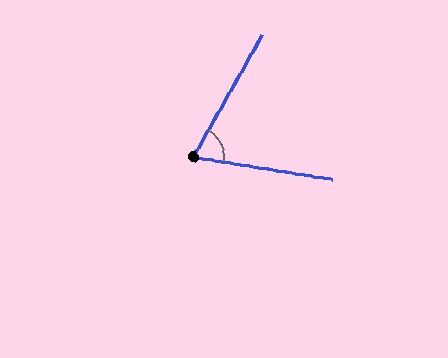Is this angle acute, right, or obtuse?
It is acute.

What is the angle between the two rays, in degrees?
Approximately 69 degrees.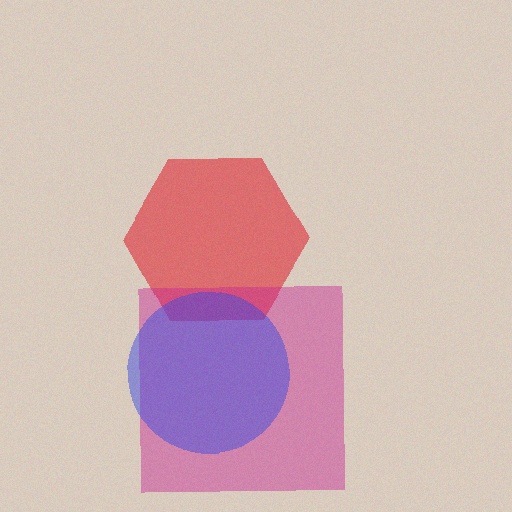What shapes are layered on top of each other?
The layered shapes are: a red hexagon, a magenta square, a blue circle.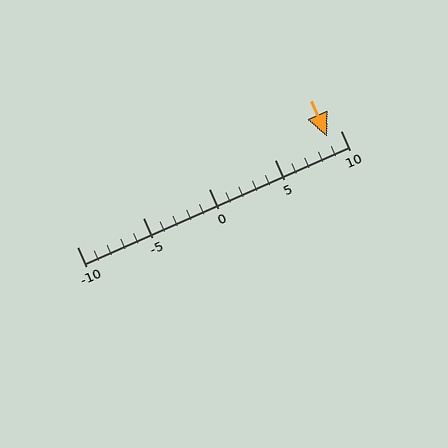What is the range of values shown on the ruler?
The ruler shows values from -10 to 10.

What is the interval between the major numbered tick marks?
The major tick marks are spaced 5 units apart.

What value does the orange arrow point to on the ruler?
The orange arrow points to approximately 9.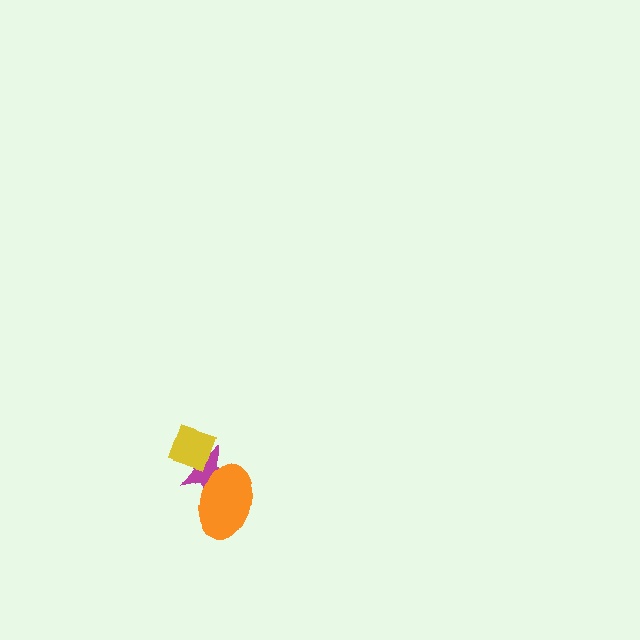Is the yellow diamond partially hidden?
No, no other shape covers it.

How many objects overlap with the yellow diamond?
1 object overlaps with the yellow diamond.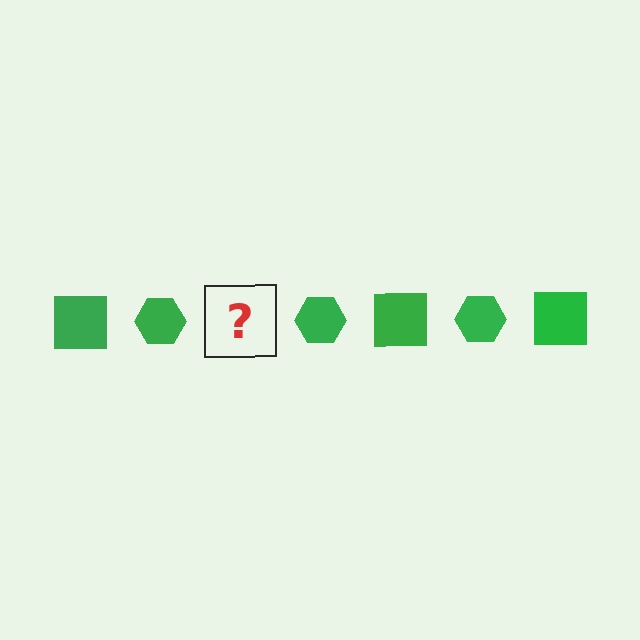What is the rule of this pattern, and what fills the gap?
The rule is that the pattern cycles through square, hexagon shapes in green. The gap should be filled with a green square.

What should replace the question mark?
The question mark should be replaced with a green square.